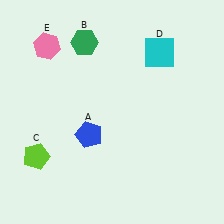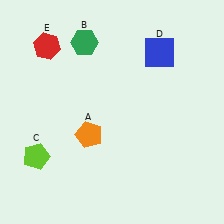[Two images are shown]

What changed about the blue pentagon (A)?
In Image 1, A is blue. In Image 2, it changed to orange.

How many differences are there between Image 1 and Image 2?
There are 3 differences between the two images.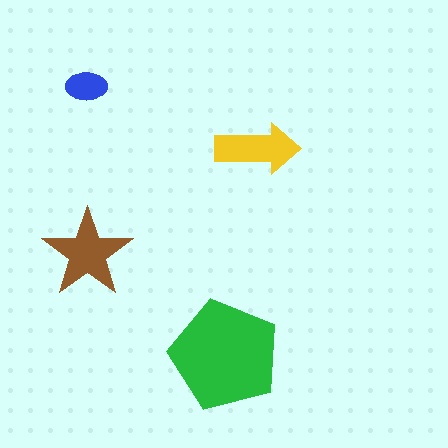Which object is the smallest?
The blue ellipse.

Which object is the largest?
The green pentagon.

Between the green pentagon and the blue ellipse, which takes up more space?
The green pentagon.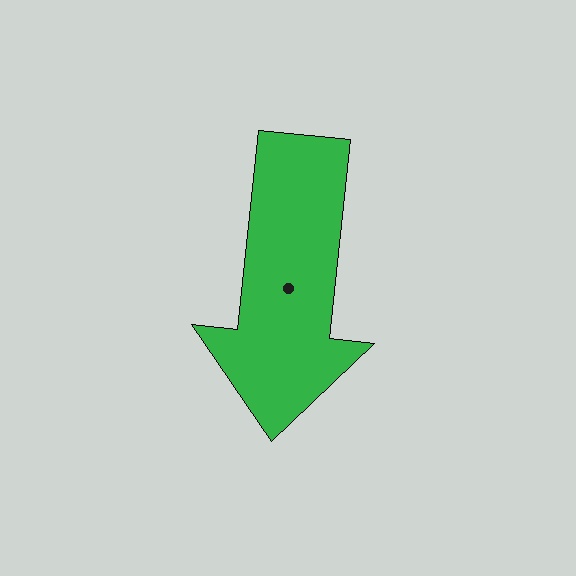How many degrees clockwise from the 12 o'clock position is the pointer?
Approximately 186 degrees.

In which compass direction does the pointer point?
South.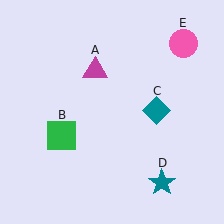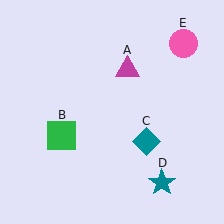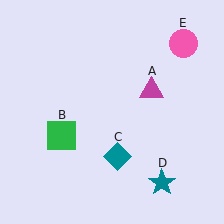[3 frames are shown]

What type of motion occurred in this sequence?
The magenta triangle (object A), teal diamond (object C) rotated clockwise around the center of the scene.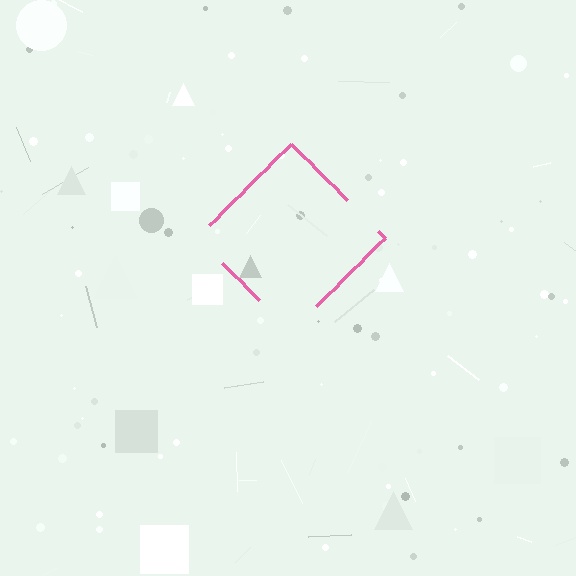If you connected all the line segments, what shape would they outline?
They would outline a diamond.